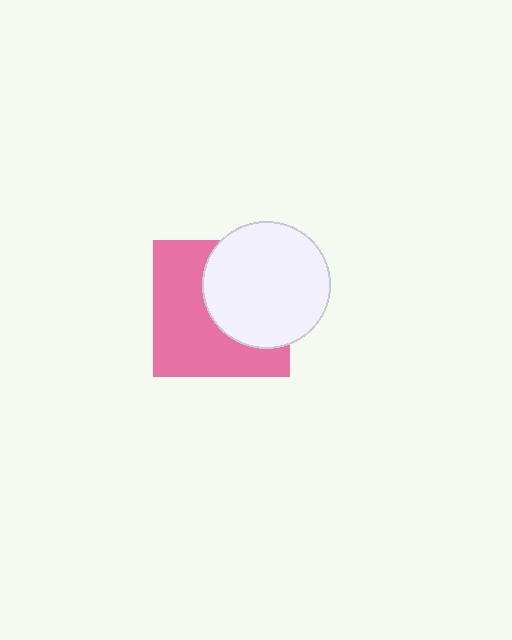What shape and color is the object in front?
The object in front is a white circle.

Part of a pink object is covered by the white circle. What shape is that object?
It is a square.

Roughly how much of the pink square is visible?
About half of it is visible (roughly 55%).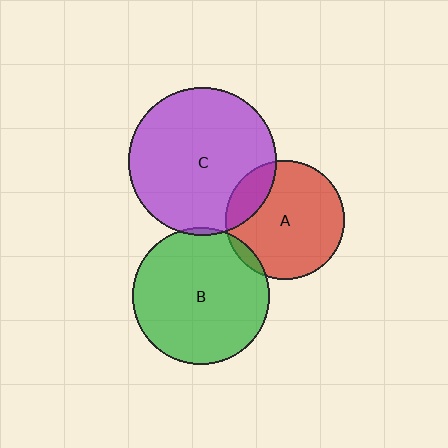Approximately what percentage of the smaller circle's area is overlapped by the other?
Approximately 5%.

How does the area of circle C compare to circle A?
Approximately 1.6 times.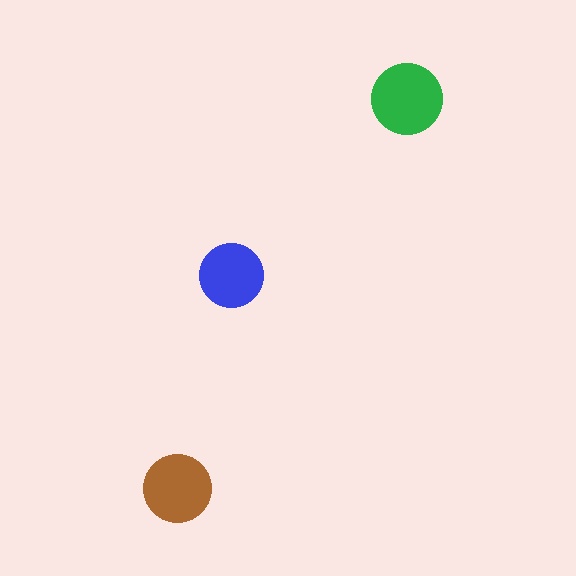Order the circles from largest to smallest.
the green one, the brown one, the blue one.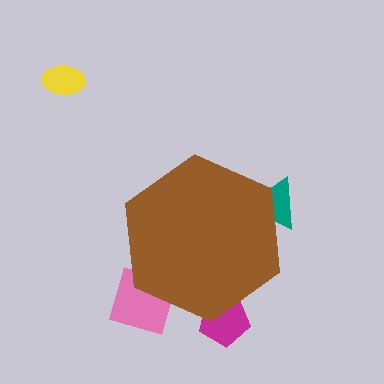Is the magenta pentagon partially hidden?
Yes, the magenta pentagon is partially hidden behind the brown hexagon.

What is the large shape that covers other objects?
A brown hexagon.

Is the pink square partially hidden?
Yes, the pink square is partially hidden behind the brown hexagon.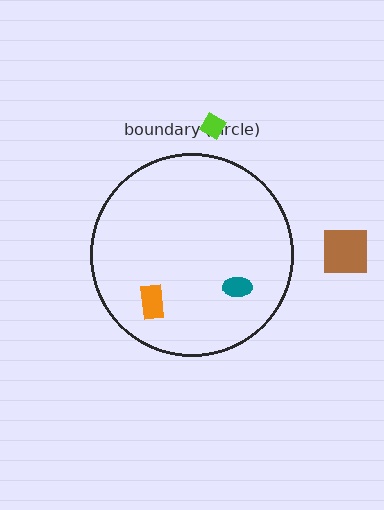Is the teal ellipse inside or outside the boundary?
Inside.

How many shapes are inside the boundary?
2 inside, 2 outside.